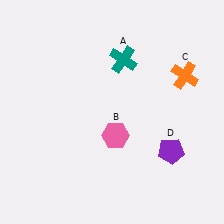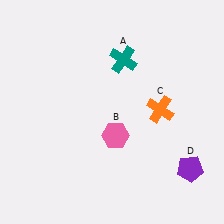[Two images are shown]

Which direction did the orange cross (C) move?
The orange cross (C) moved down.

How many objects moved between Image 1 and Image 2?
2 objects moved between the two images.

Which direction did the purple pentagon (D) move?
The purple pentagon (D) moved right.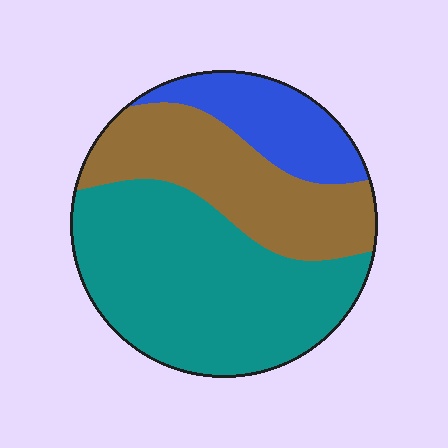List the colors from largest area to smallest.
From largest to smallest: teal, brown, blue.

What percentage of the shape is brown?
Brown covers roughly 30% of the shape.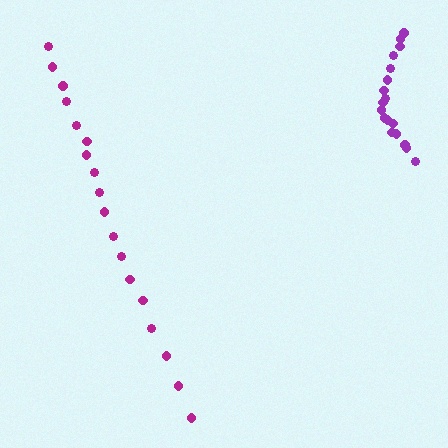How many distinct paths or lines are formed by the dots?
There are 2 distinct paths.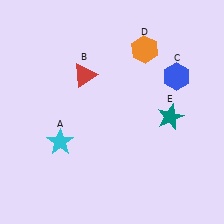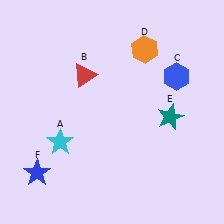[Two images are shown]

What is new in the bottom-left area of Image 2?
A blue star (F) was added in the bottom-left area of Image 2.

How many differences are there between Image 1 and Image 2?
There is 1 difference between the two images.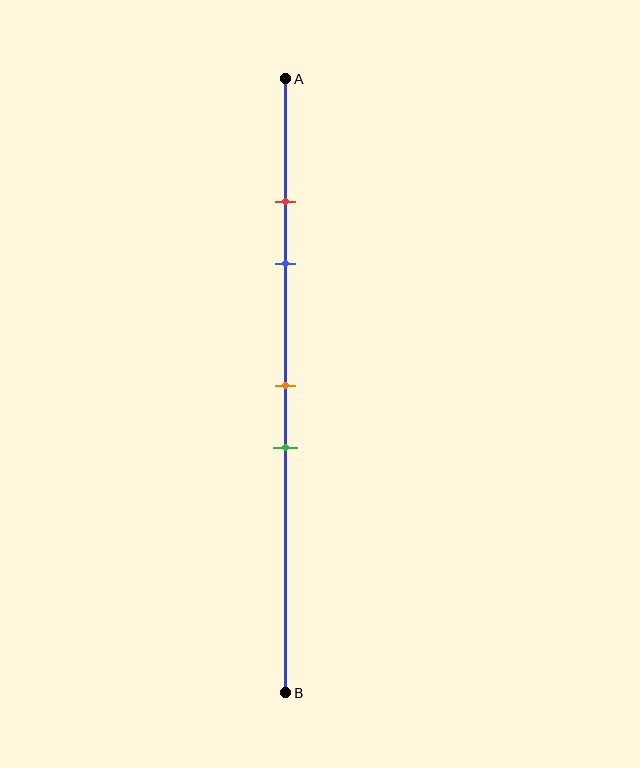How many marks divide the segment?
There are 4 marks dividing the segment.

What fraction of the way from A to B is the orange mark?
The orange mark is approximately 50% (0.5) of the way from A to B.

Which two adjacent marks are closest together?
The red and blue marks are the closest adjacent pair.